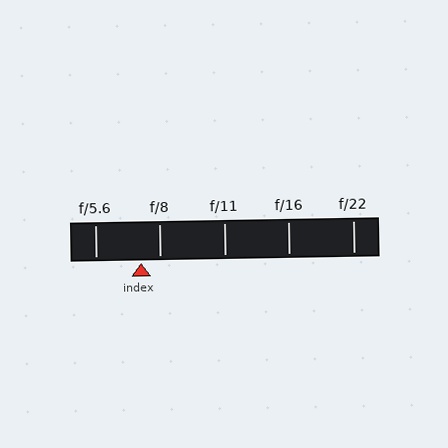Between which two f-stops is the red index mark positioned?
The index mark is between f/5.6 and f/8.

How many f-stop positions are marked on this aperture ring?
There are 5 f-stop positions marked.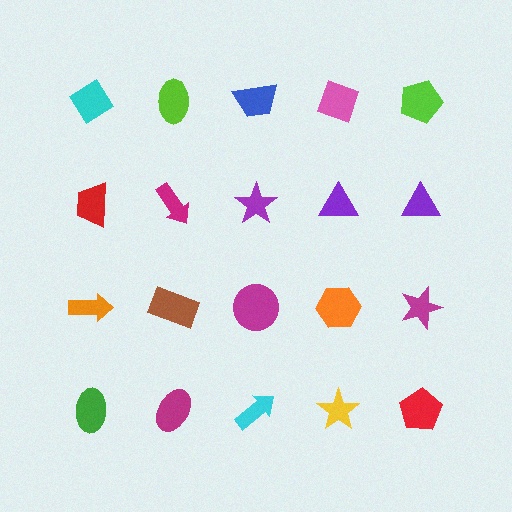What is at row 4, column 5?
A red pentagon.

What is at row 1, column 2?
A lime ellipse.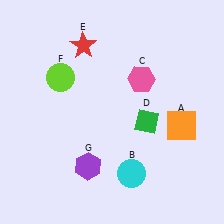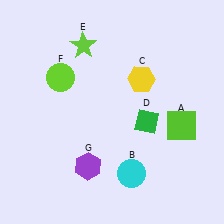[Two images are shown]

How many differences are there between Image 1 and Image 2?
There are 3 differences between the two images.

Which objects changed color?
A changed from orange to lime. C changed from pink to yellow. E changed from red to lime.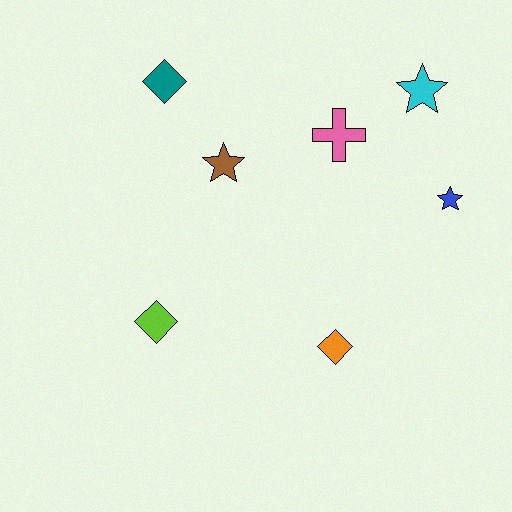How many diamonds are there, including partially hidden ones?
There are 3 diamonds.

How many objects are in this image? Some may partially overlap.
There are 7 objects.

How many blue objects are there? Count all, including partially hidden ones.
There is 1 blue object.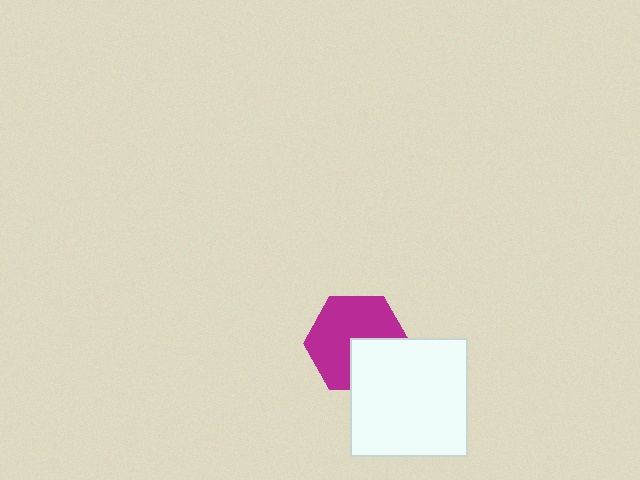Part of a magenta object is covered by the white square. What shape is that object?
It is a hexagon.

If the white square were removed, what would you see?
You would see the complete magenta hexagon.